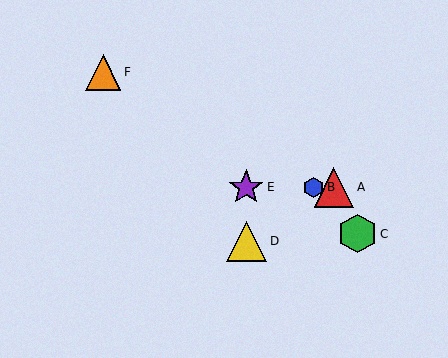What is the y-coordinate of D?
Object D is at y≈241.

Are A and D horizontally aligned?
No, A is at y≈187 and D is at y≈241.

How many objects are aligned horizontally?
3 objects (A, B, E) are aligned horizontally.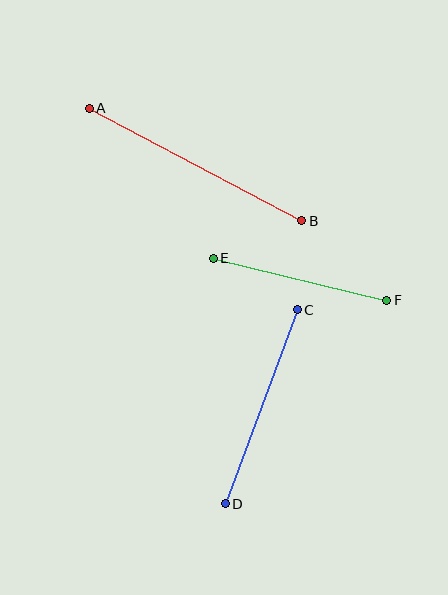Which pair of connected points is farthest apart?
Points A and B are farthest apart.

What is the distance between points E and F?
The distance is approximately 179 pixels.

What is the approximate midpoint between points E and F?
The midpoint is at approximately (300, 279) pixels.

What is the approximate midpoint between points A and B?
The midpoint is at approximately (195, 165) pixels.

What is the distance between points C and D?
The distance is approximately 207 pixels.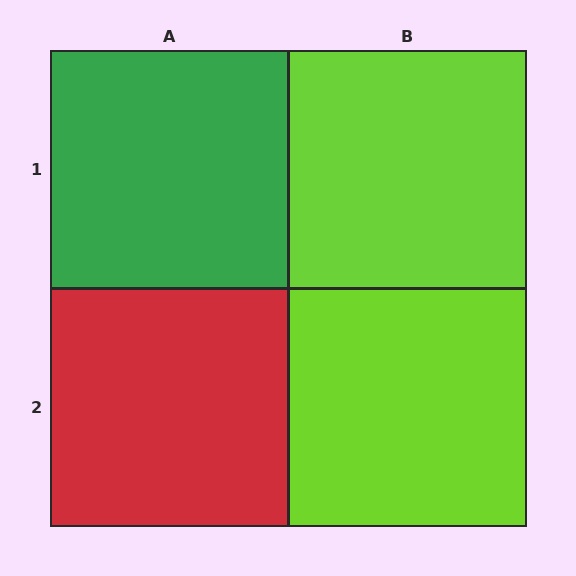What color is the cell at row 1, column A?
Green.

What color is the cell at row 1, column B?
Lime.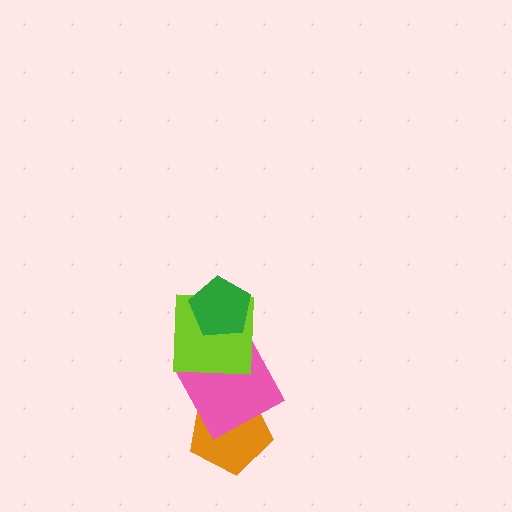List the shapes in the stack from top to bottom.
From top to bottom: the green pentagon, the lime square, the pink square, the orange pentagon.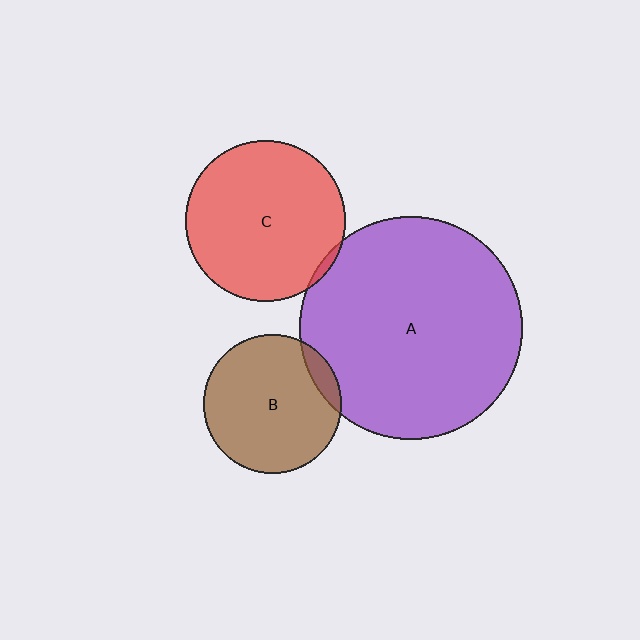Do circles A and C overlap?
Yes.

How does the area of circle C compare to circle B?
Approximately 1.3 times.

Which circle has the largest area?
Circle A (purple).